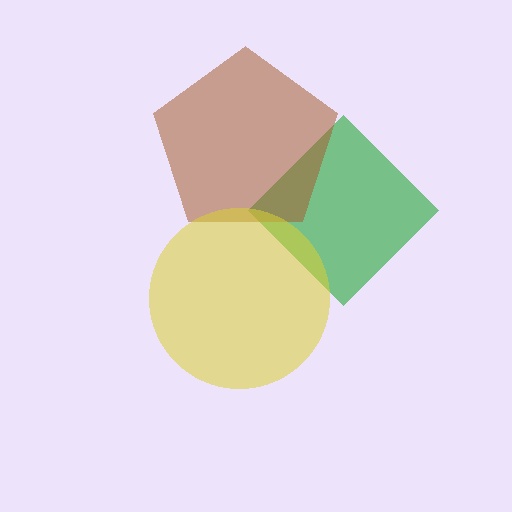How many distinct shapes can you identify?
There are 3 distinct shapes: a green diamond, a brown pentagon, a yellow circle.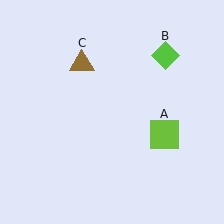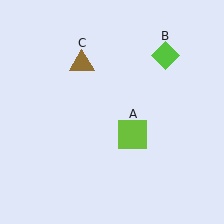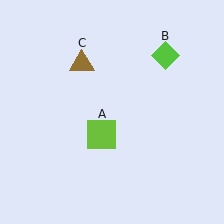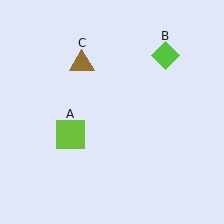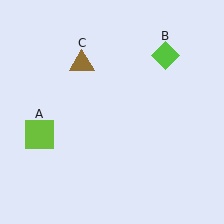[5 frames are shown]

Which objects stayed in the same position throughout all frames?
Lime diamond (object B) and brown triangle (object C) remained stationary.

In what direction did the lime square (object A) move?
The lime square (object A) moved left.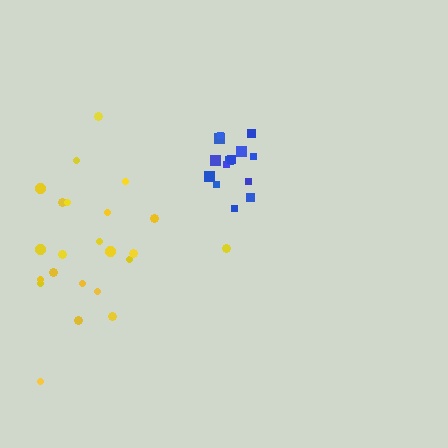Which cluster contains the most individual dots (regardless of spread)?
Yellow (24).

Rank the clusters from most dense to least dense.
blue, yellow.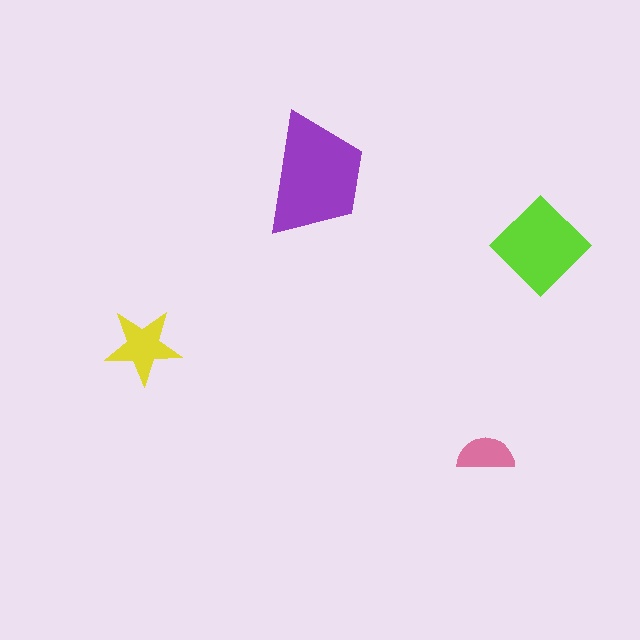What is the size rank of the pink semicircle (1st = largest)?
4th.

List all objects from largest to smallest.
The purple trapezoid, the lime diamond, the yellow star, the pink semicircle.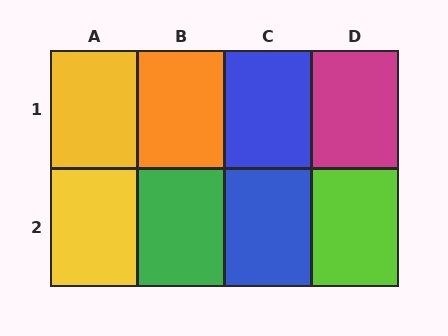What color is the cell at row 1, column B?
Orange.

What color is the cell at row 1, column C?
Blue.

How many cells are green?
1 cell is green.